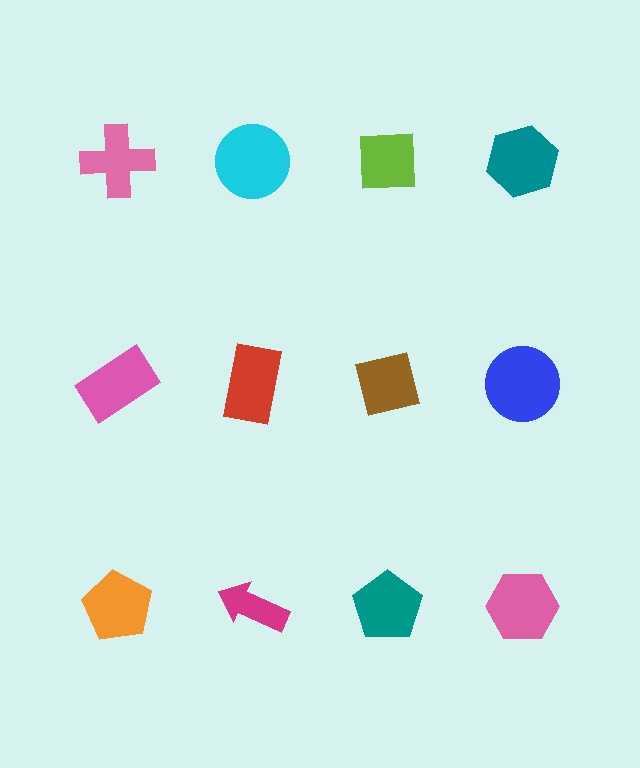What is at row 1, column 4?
A teal hexagon.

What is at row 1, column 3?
A lime square.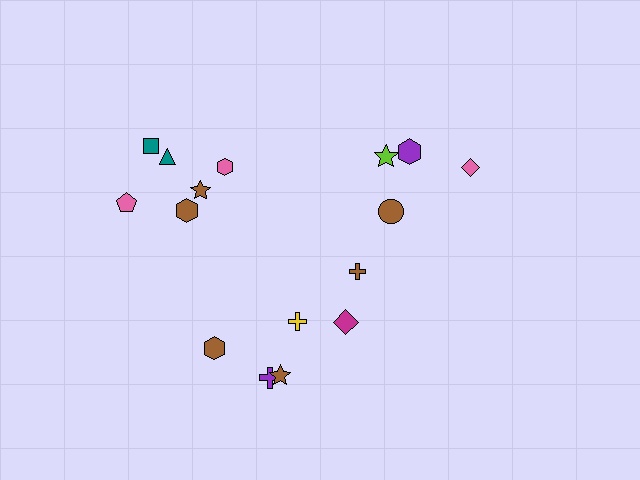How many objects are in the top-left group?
There are 6 objects.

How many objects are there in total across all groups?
There are 16 objects.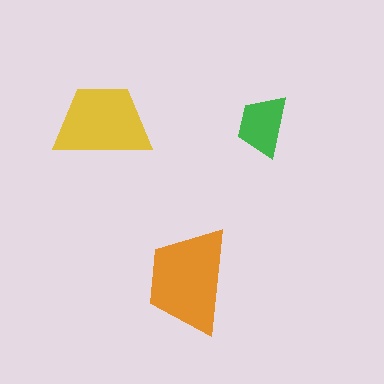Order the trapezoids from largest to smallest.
the orange one, the yellow one, the green one.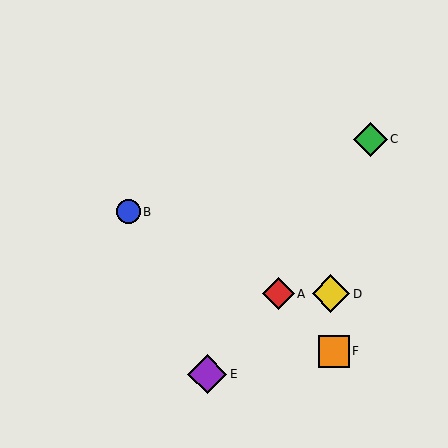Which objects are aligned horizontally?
Objects A, D are aligned horizontally.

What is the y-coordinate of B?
Object B is at y≈212.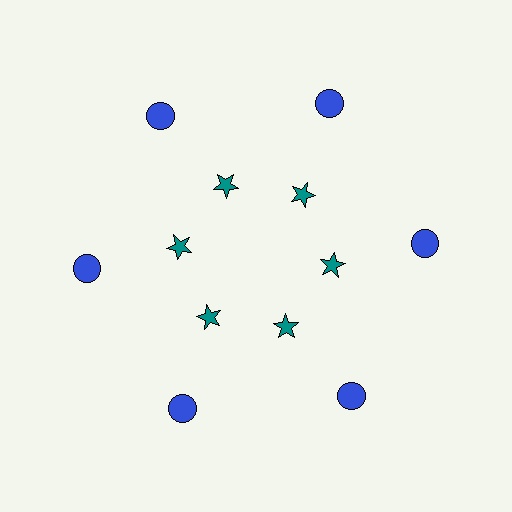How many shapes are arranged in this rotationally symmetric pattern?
There are 12 shapes, arranged in 6 groups of 2.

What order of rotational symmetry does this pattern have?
This pattern has 6-fold rotational symmetry.